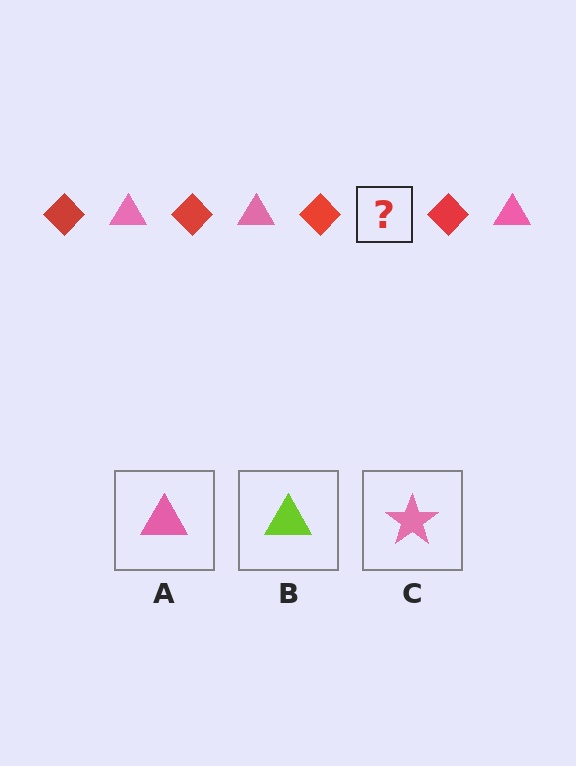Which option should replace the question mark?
Option A.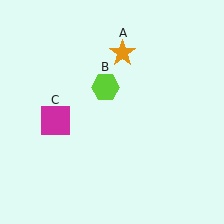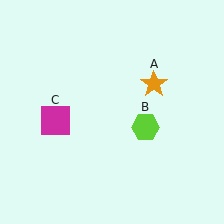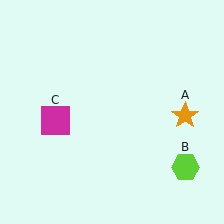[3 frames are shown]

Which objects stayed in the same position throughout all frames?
Magenta square (object C) remained stationary.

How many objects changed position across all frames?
2 objects changed position: orange star (object A), lime hexagon (object B).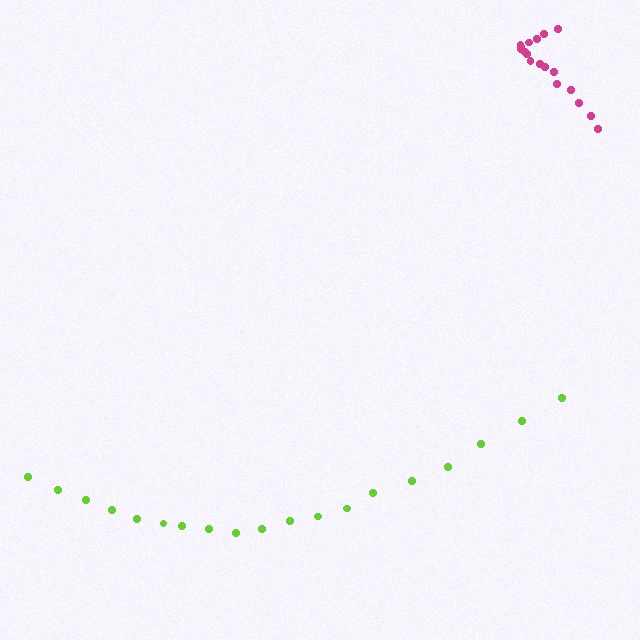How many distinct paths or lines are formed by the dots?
There are 2 distinct paths.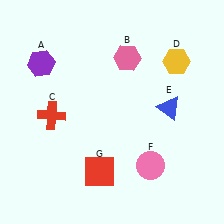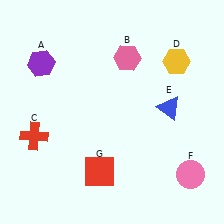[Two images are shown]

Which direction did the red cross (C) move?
The red cross (C) moved down.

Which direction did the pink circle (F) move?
The pink circle (F) moved right.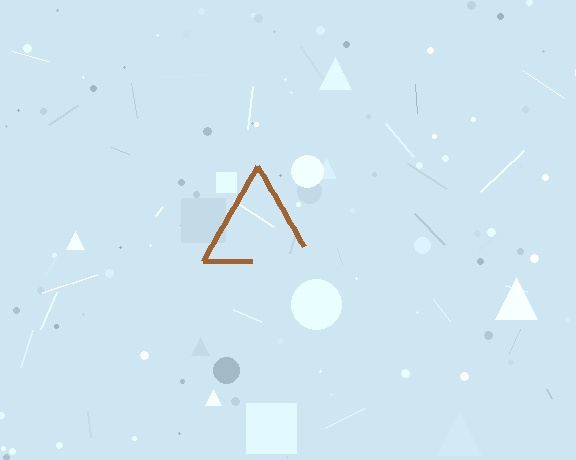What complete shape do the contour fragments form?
The contour fragments form a triangle.